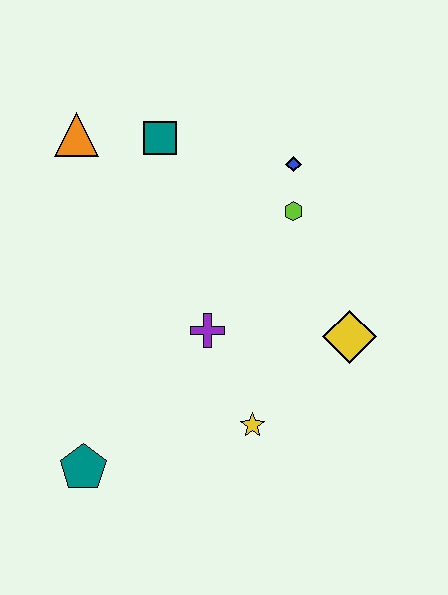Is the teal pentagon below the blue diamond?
Yes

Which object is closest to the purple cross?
The yellow star is closest to the purple cross.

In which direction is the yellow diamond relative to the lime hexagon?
The yellow diamond is below the lime hexagon.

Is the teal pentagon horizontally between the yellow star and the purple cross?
No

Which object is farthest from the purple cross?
The orange triangle is farthest from the purple cross.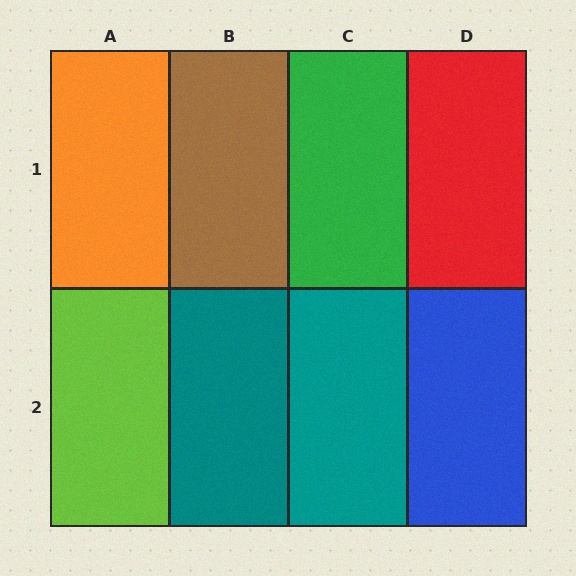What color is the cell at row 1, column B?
Brown.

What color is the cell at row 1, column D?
Red.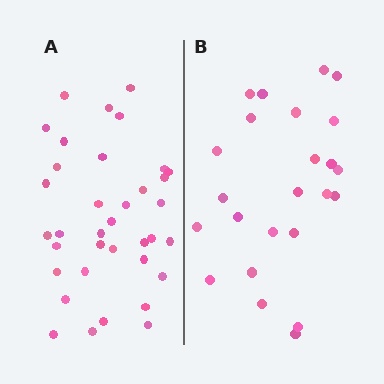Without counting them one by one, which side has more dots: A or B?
Region A (the left region) has more dots.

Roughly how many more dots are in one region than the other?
Region A has roughly 12 or so more dots than region B.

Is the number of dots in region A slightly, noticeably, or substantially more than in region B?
Region A has substantially more. The ratio is roughly 1.5 to 1.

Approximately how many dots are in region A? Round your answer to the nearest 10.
About 40 dots. (The exact count is 36, which rounds to 40.)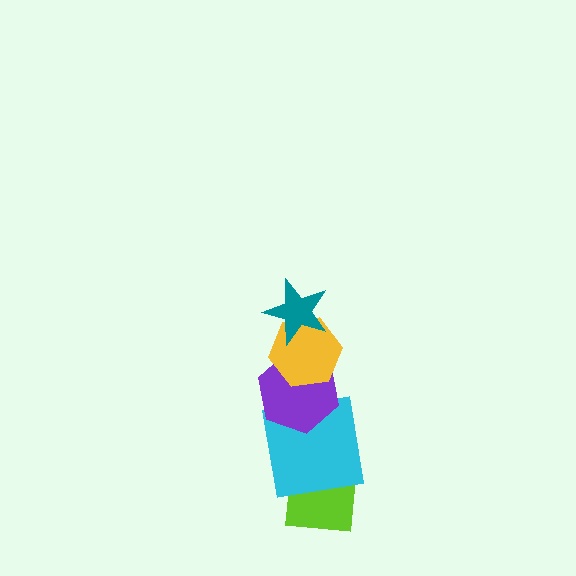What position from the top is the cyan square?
The cyan square is 4th from the top.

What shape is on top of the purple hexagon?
The yellow hexagon is on top of the purple hexagon.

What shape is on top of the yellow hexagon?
The teal star is on top of the yellow hexagon.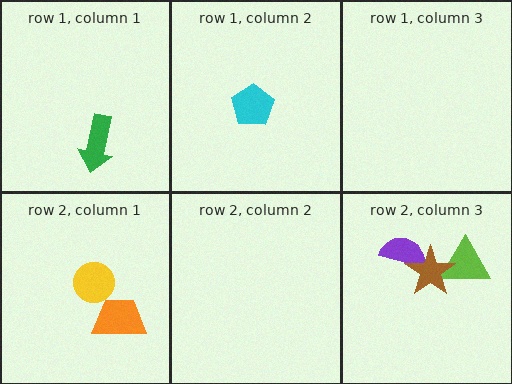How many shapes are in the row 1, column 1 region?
1.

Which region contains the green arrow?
The row 1, column 1 region.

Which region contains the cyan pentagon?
The row 1, column 2 region.